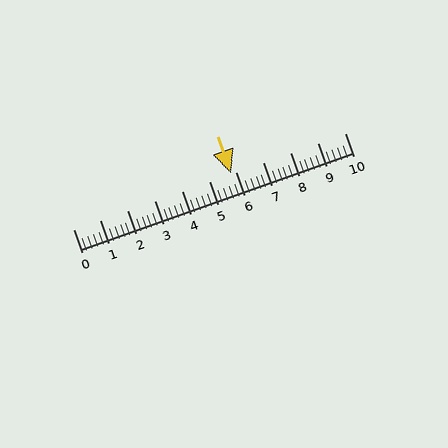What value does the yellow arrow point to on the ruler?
The yellow arrow points to approximately 5.8.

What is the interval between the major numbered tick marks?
The major tick marks are spaced 1 units apart.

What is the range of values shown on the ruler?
The ruler shows values from 0 to 10.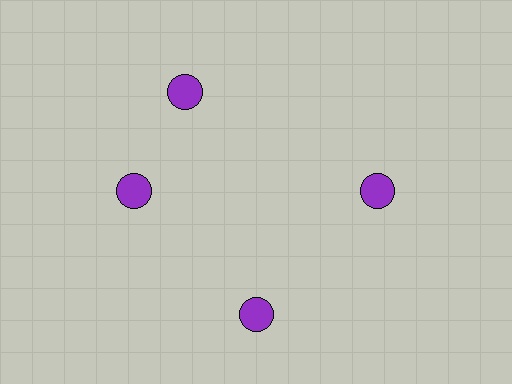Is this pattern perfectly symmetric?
No. The 4 purple circles are arranged in a ring, but one element near the 12 o'clock position is rotated out of alignment along the ring, breaking the 4-fold rotational symmetry.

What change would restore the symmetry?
The symmetry would be restored by rotating it back into even spacing with its neighbors so that all 4 circles sit at equal angles and equal distance from the center.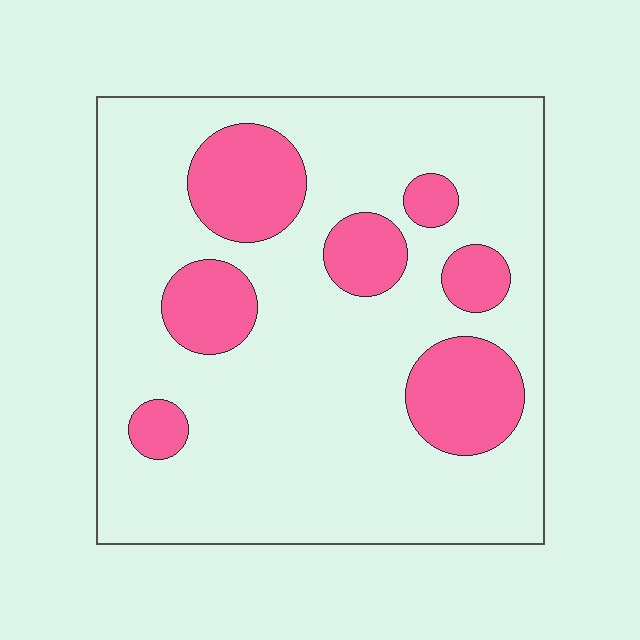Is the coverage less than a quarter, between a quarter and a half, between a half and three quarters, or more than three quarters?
Less than a quarter.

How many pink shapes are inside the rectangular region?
7.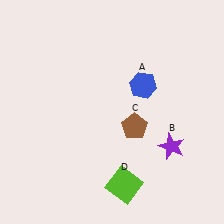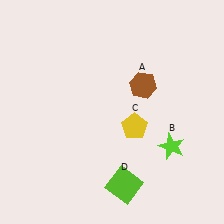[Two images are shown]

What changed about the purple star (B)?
In Image 1, B is purple. In Image 2, it changed to lime.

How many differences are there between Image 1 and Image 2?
There are 3 differences between the two images.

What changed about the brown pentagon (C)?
In Image 1, C is brown. In Image 2, it changed to yellow.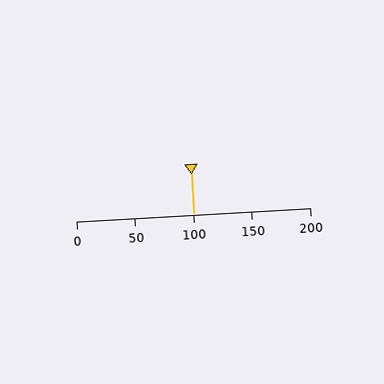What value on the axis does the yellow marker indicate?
The marker indicates approximately 100.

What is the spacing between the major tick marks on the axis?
The major ticks are spaced 50 apart.